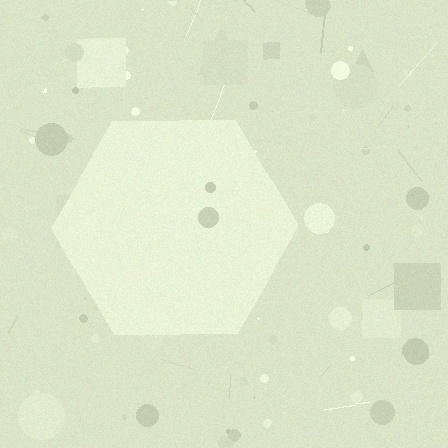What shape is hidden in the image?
A hexagon is hidden in the image.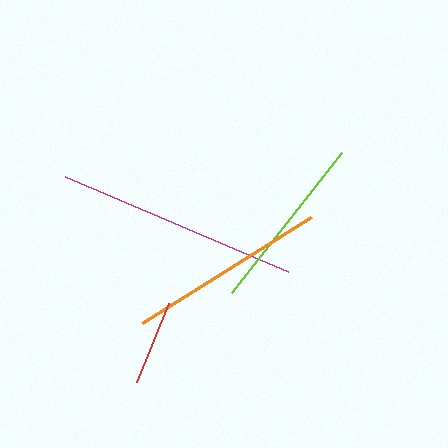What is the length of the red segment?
The red segment is approximately 85 pixels long.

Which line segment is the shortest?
The red line is the shortest at approximately 85 pixels.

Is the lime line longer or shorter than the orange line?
The orange line is longer than the lime line.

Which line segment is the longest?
The magenta line is the longest at approximately 242 pixels.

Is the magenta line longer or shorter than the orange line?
The magenta line is longer than the orange line.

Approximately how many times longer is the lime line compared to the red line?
The lime line is approximately 2.1 times the length of the red line.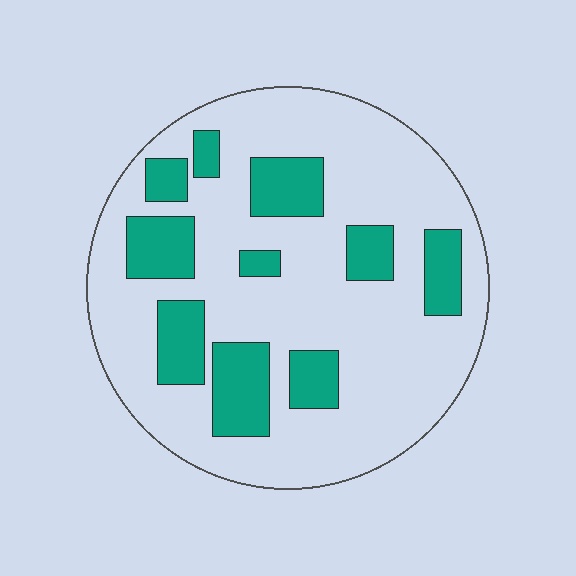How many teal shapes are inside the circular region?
10.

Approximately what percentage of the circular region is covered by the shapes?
Approximately 25%.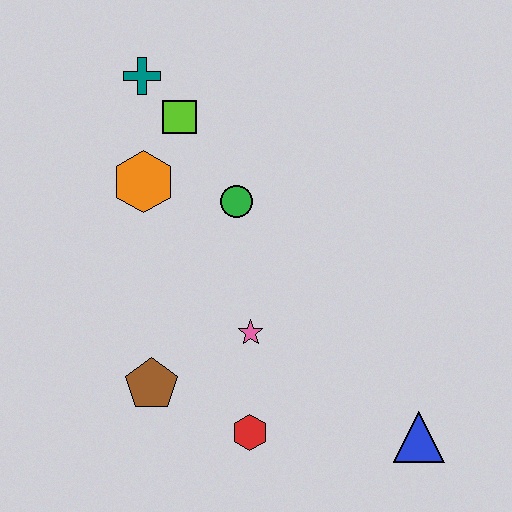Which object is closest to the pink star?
The red hexagon is closest to the pink star.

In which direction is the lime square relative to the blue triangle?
The lime square is above the blue triangle.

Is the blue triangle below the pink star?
Yes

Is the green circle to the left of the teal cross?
No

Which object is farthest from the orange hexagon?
The blue triangle is farthest from the orange hexagon.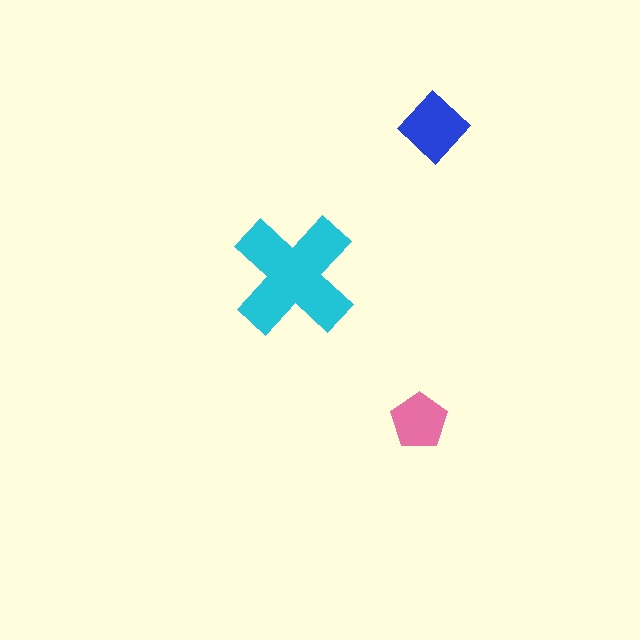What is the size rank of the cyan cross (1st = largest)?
1st.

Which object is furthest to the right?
The blue diamond is rightmost.